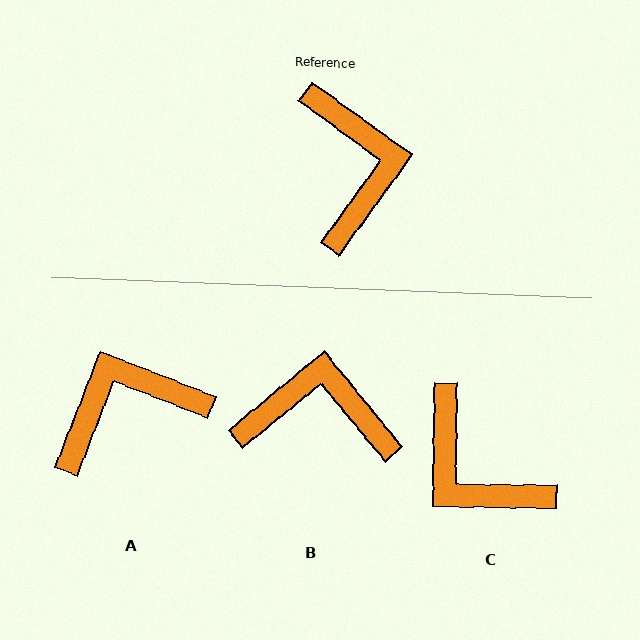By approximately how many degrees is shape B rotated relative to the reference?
Approximately 76 degrees counter-clockwise.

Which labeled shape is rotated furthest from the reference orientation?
C, about 145 degrees away.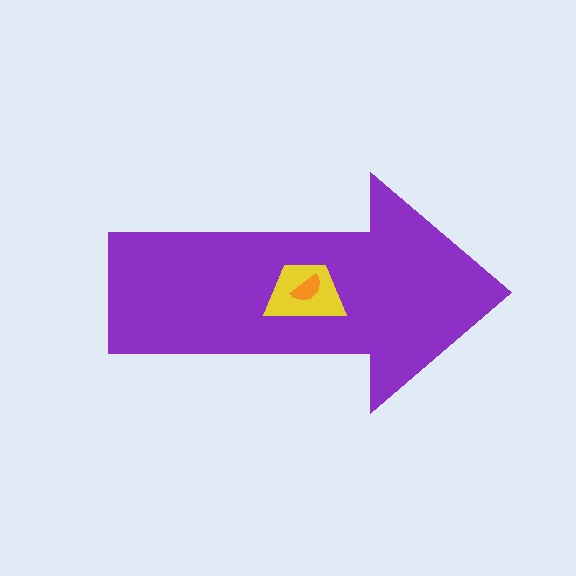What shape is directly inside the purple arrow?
The yellow trapezoid.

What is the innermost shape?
The orange semicircle.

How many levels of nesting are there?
3.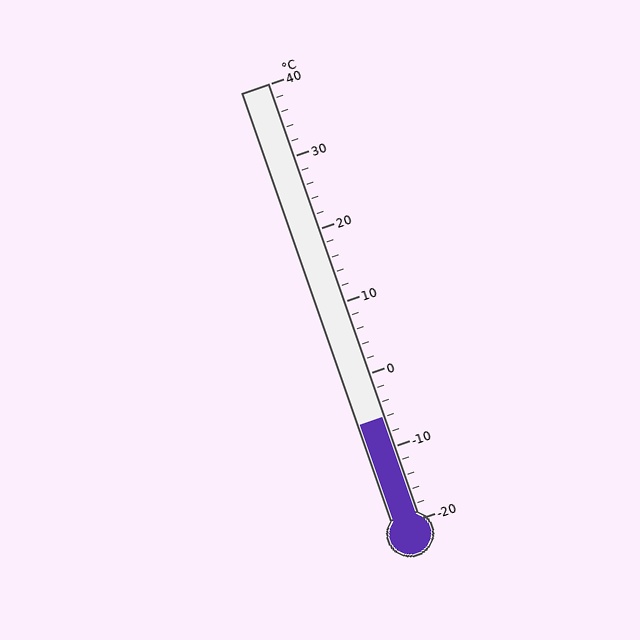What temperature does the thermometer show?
The thermometer shows approximately -6°C.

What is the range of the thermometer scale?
The thermometer scale ranges from -20°C to 40°C.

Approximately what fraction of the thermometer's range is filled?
The thermometer is filled to approximately 25% of its range.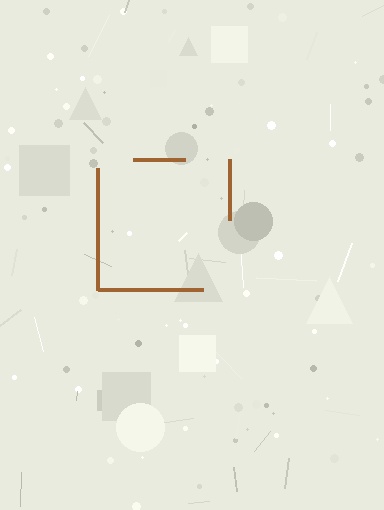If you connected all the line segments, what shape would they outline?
They would outline a square.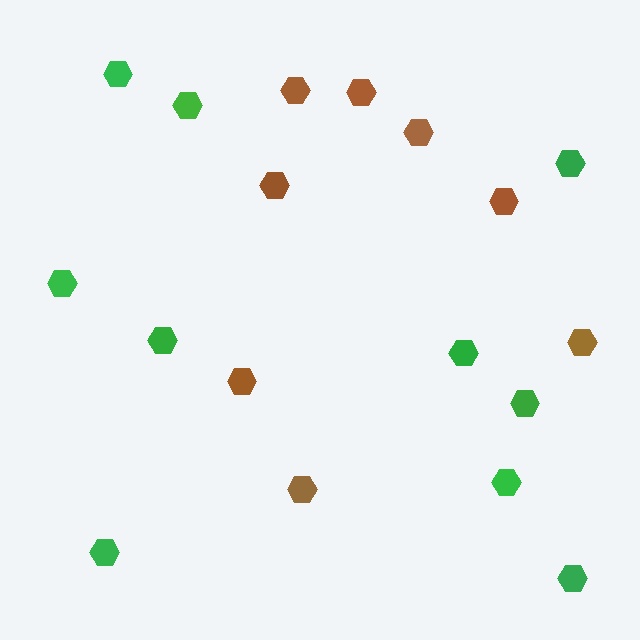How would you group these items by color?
There are 2 groups: one group of brown hexagons (8) and one group of green hexagons (10).